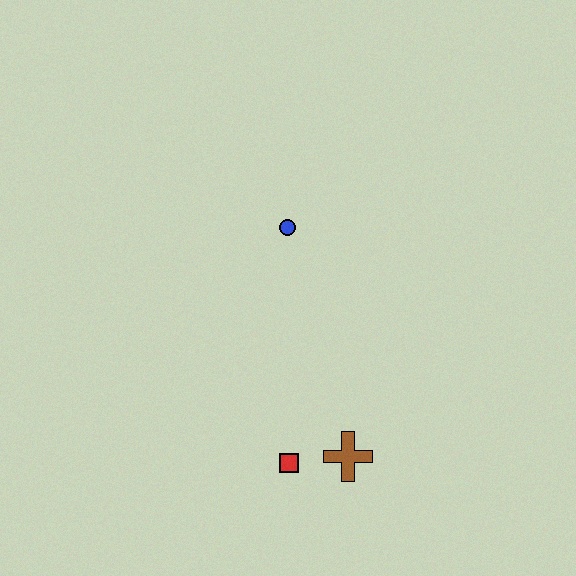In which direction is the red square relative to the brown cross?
The red square is to the left of the brown cross.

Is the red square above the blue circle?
No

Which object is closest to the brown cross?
The red square is closest to the brown cross.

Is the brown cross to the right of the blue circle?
Yes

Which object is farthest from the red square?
The blue circle is farthest from the red square.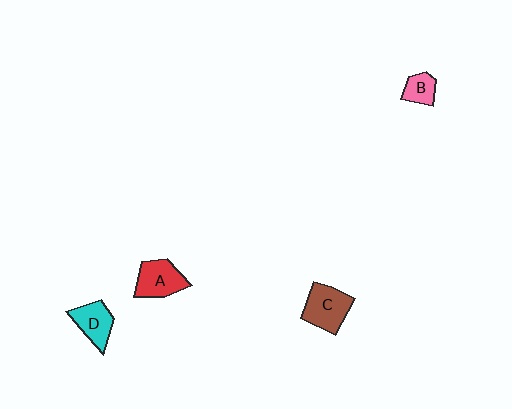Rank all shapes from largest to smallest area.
From largest to smallest: C (brown), A (red), D (cyan), B (pink).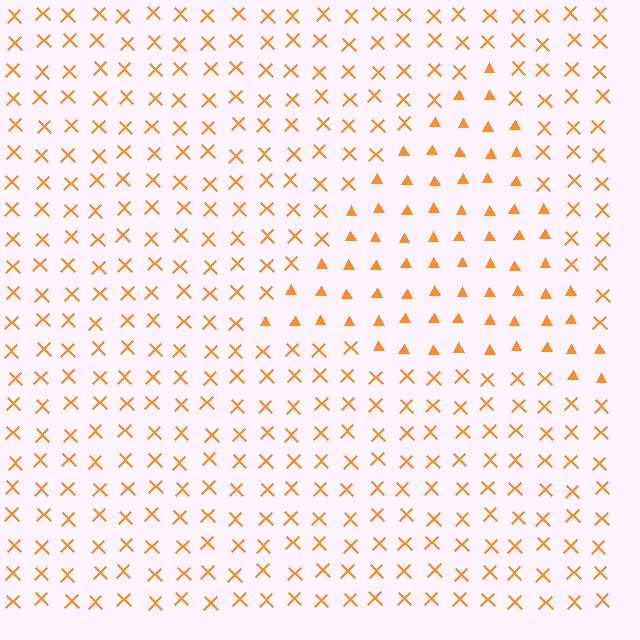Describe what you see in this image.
The image is filled with small orange elements arranged in a uniform grid. A triangle-shaped region contains triangles, while the surrounding area contains X marks. The boundary is defined purely by the change in element shape.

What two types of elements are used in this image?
The image uses triangles inside the triangle region and X marks outside it.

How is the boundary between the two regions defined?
The boundary is defined by a change in element shape: triangles inside vs. X marks outside. All elements share the same color and spacing.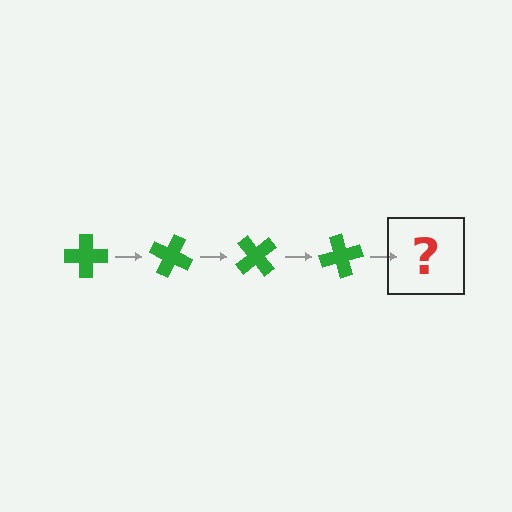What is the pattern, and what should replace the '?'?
The pattern is that the cross rotates 25 degrees each step. The '?' should be a green cross rotated 100 degrees.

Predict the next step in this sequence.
The next step is a green cross rotated 100 degrees.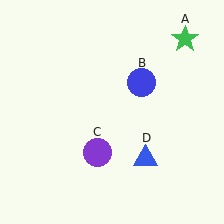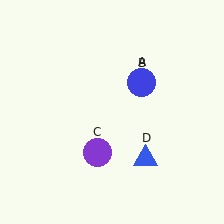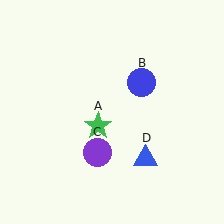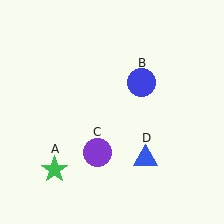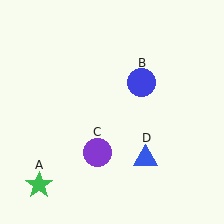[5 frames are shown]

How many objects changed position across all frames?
1 object changed position: green star (object A).